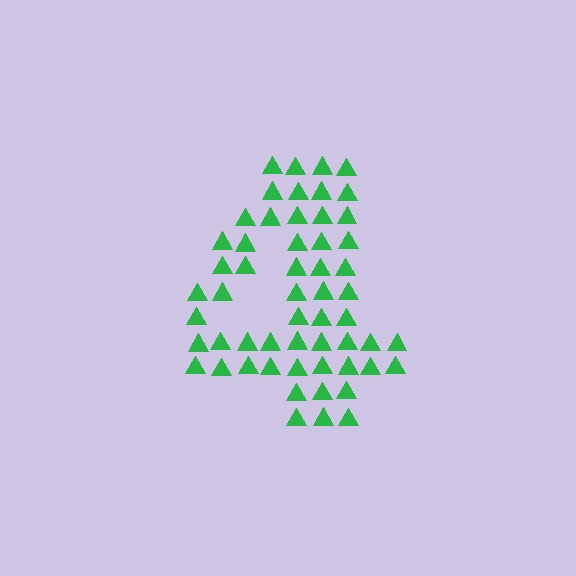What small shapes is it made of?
It is made of small triangles.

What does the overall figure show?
The overall figure shows the digit 4.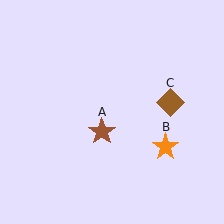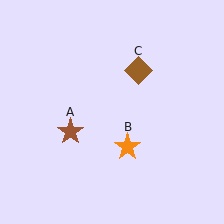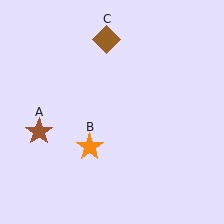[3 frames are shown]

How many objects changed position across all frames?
3 objects changed position: brown star (object A), orange star (object B), brown diamond (object C).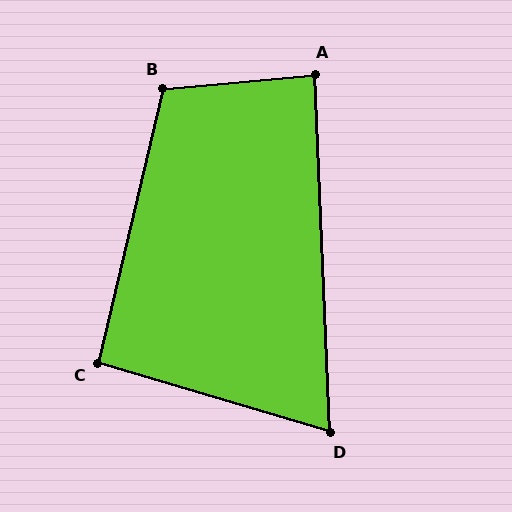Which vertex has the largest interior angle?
B, at approximately 109 degrees.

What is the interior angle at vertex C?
Approximately 93 degrees (approximately right).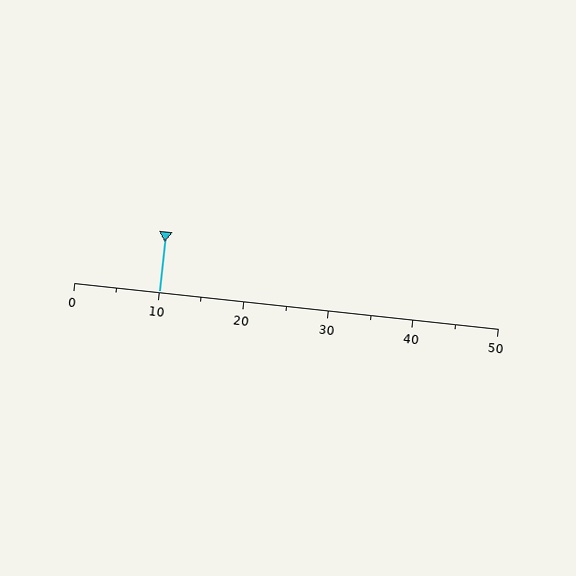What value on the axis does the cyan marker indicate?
The marker indicates approximately 10.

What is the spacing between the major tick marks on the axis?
The major ticks are spaced 10 apart.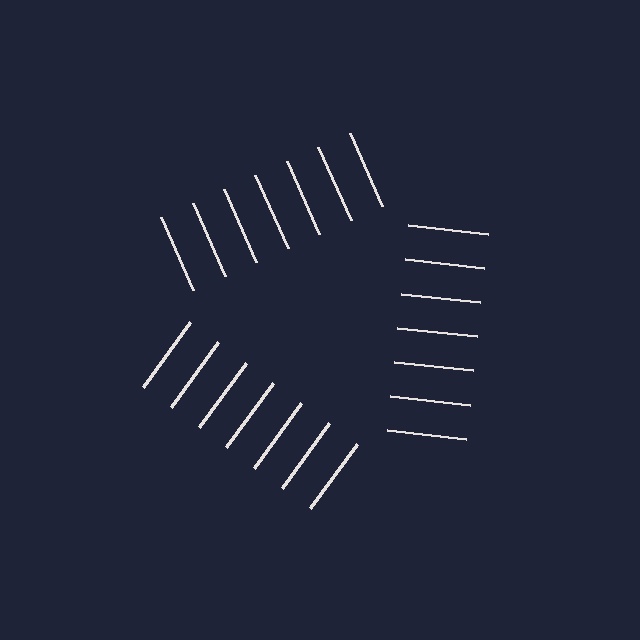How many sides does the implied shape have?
3 sides — the line-ends trace a triangle.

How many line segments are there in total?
21 — 7 along each of the 3 edges.